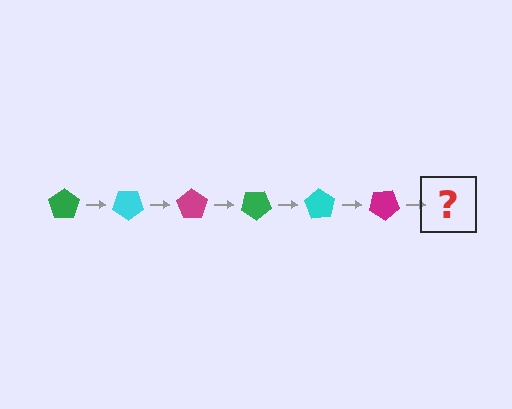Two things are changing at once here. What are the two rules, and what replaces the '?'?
The two rules are that it rotates 35 degrees each step and the color cycles through green, cyan, and magenta. The '?' should be a green pentagon, rotated 210 degrees from the start.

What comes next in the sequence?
The next element should be a green pentagon, rotated 210 degrees from the start.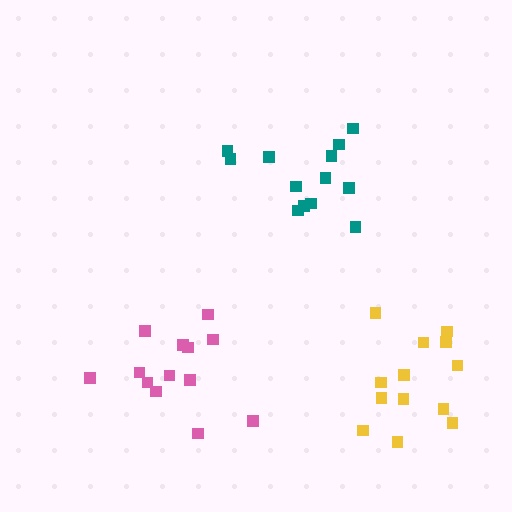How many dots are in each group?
Group 1: 13 dots, Group 2: 13 dots, Group 3: 13 dots (39 total).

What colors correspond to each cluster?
The clusters are colored: teal, yellow, pink.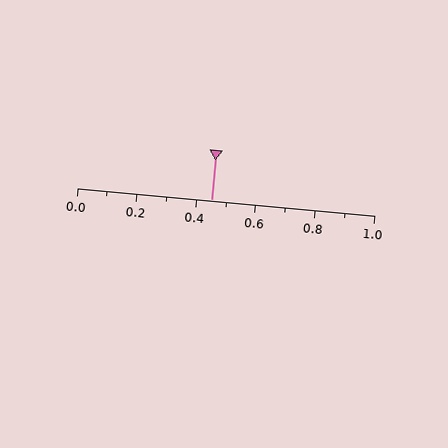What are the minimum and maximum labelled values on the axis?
The axis runs from 0.0 to 1.0.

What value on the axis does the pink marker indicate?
The marker indicates approximately 0.45.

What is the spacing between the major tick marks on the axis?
The major ticks are spaced 0.2 apart.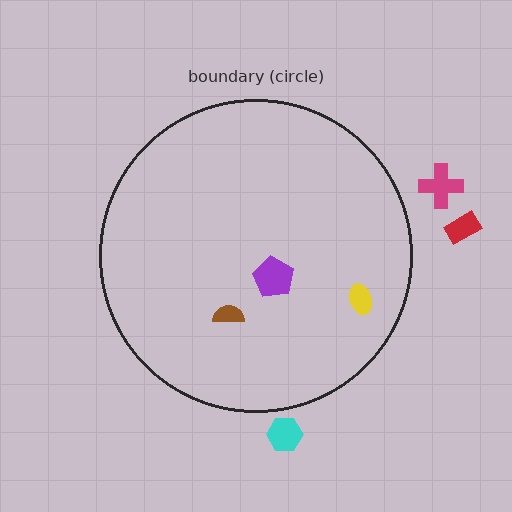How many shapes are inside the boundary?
3 inside, 3 outside.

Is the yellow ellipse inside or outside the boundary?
Inside.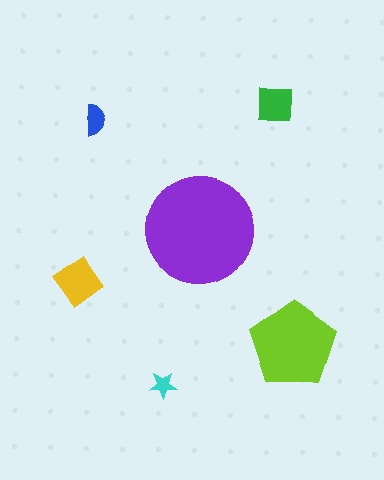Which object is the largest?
The purple circle.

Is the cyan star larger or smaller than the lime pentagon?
Smaller.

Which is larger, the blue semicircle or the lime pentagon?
The lime pentagon.